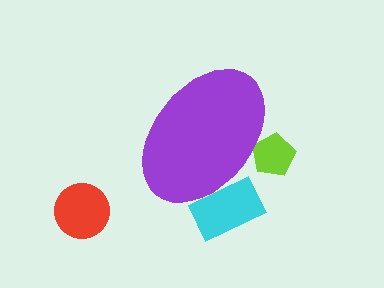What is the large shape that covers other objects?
A purple ellipse.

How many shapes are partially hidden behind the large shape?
2 shapes are partially hidden.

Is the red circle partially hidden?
No, the red circle is fully visible.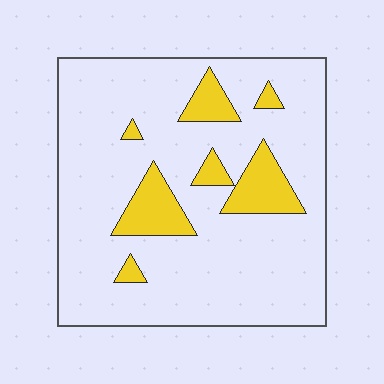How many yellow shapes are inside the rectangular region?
7.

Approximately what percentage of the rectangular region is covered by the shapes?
Approximately 15%.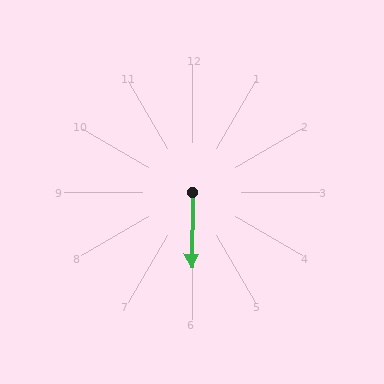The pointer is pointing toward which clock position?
Roughly 6 o'clock.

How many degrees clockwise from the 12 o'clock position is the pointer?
Approximately 181 degrees.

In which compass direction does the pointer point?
South.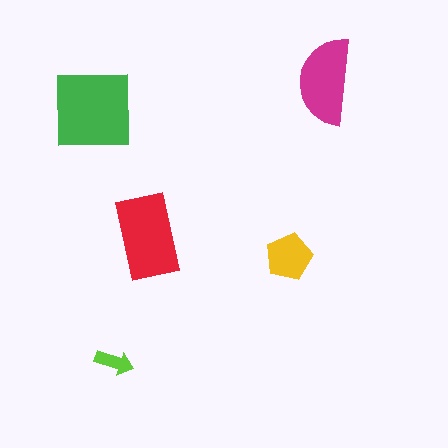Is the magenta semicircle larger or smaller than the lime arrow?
Larger.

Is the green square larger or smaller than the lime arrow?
Larger.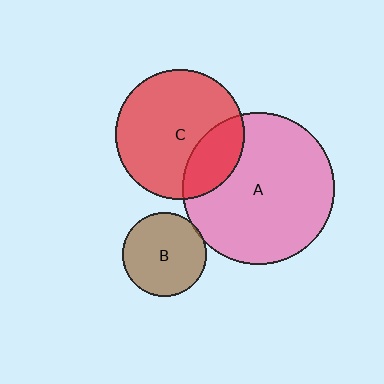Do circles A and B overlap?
Yes.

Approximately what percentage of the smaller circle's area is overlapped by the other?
Approximately 5%.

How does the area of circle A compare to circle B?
Approximately 3.3 times.